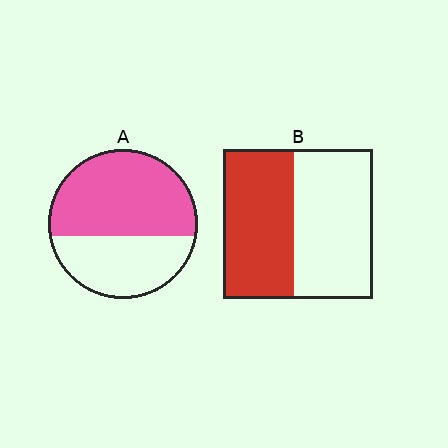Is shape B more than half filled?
Roughly half.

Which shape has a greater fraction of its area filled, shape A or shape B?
Shape A.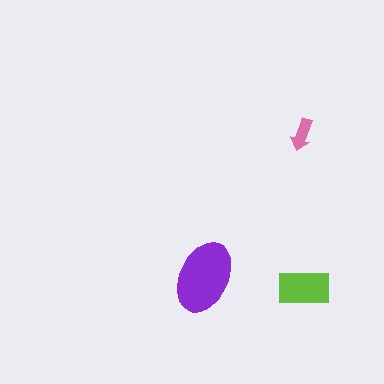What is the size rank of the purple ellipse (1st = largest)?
1st.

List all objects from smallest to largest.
The pink arrow, the lime rectangle, the purple ellipse.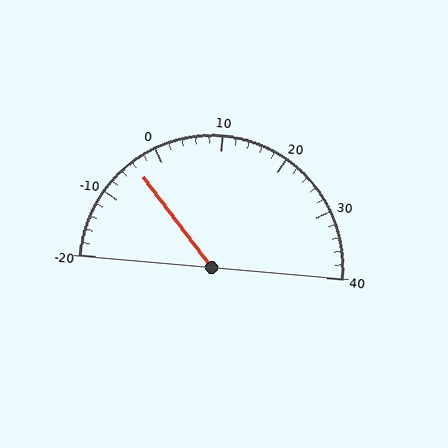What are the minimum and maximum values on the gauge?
The gauge ranges from -20 to 40.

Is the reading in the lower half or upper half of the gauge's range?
The reading is in the lower half of the range (-20 to 40).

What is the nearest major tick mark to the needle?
The nearest major tick mark is 0.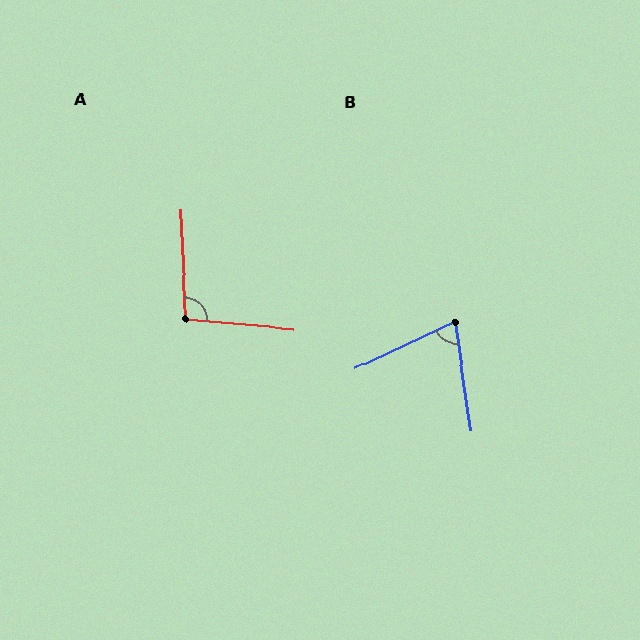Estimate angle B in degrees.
Approximately 73 degrees.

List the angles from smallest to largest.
B (73°), A (98°).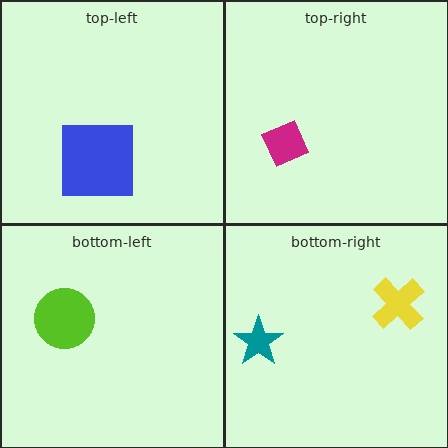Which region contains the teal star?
The bottom-right region.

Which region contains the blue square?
The top-left region.